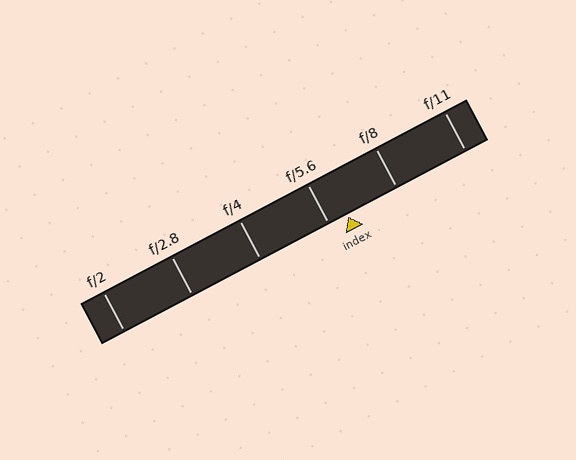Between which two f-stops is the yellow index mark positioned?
The index mark is between f/5.6 and f/8.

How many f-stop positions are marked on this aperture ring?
There are 6 f-stop positions marked.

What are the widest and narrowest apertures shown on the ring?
The widest aperture shown is f/2 and the narrowest is f/11.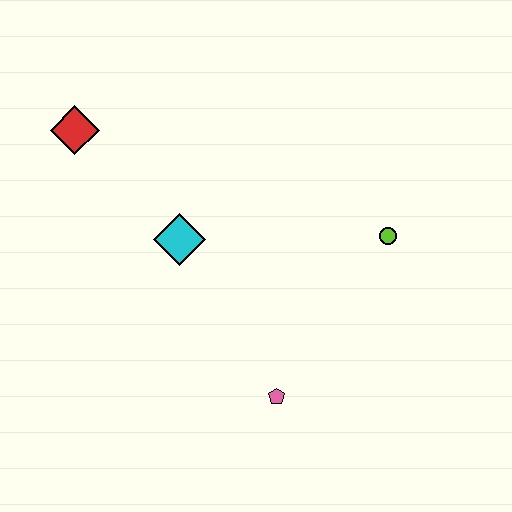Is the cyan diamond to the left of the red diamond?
No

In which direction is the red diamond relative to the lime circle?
The red diamond is to the left of the lime circle.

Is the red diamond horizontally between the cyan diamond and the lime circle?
No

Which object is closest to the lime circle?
The pink pentagon is closest to the lime circle.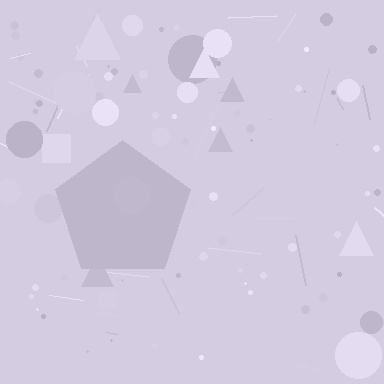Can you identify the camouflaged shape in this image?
The camouflaged shape is a pentagon.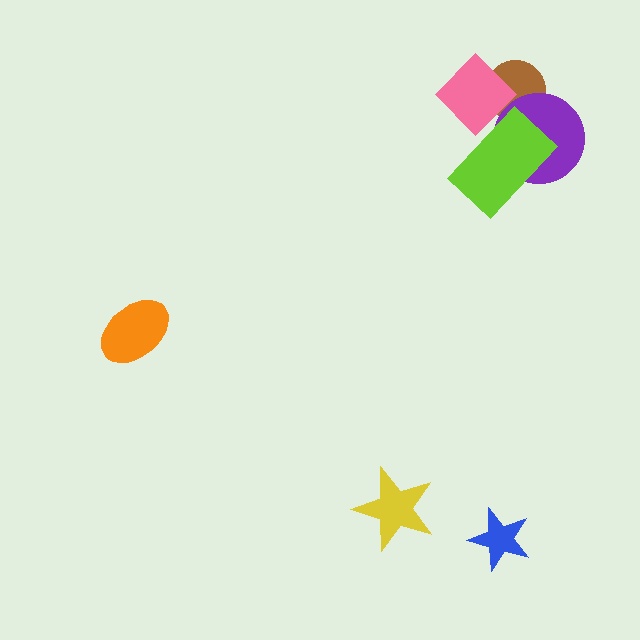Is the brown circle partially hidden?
Yes, it is partially covered by another shape.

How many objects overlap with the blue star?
0 objects overlap with the blue star.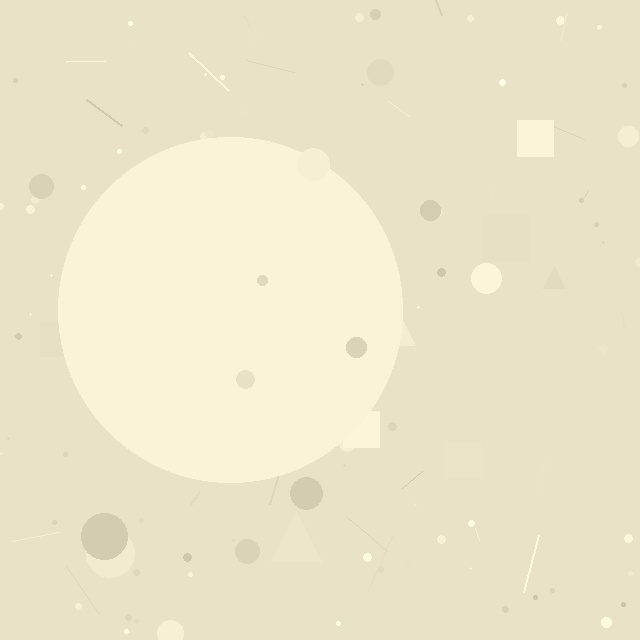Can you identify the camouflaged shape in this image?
The camouflaged shape is a circle.